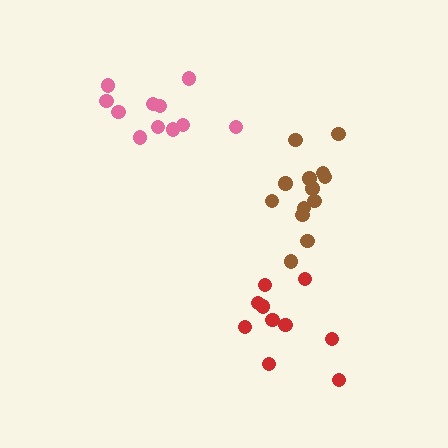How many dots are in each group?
Group 1: 13 dots, Group 2: 11 dots, Group 3: 10 dots (34 total).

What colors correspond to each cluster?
The clusters are colored: brown, pink, red.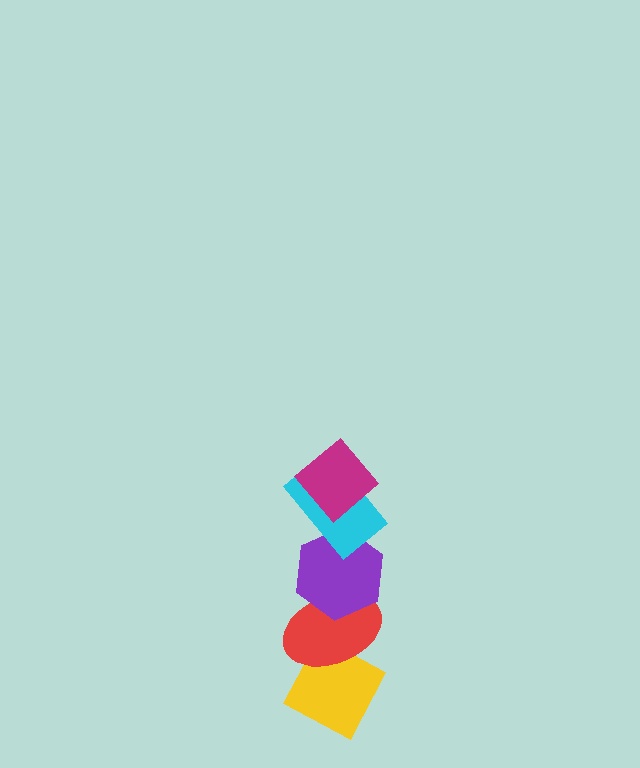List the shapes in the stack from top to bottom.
From top to bottom: the magenta diamond, the cyan rectangle, the purple hexagon, the red ellipse, the yellow diamond.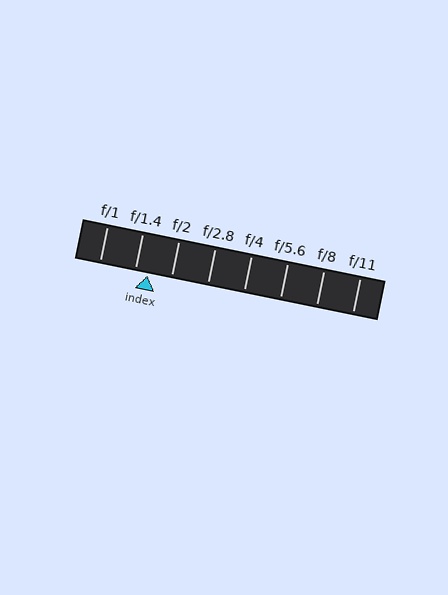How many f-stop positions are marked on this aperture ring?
There are 8 f-stop positions marked.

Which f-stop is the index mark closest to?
The index mark is closest to f/1.4.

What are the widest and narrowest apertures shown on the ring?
The widest aperture shown is f/1 and the narrowest is f/11.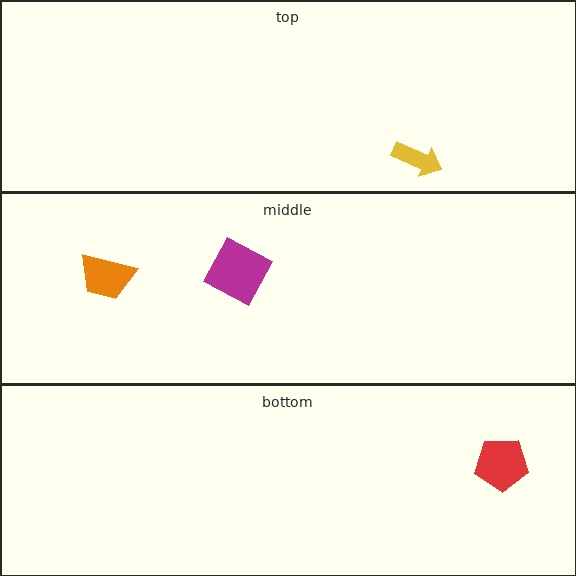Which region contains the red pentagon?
The bottom region.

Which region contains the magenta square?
The middle region.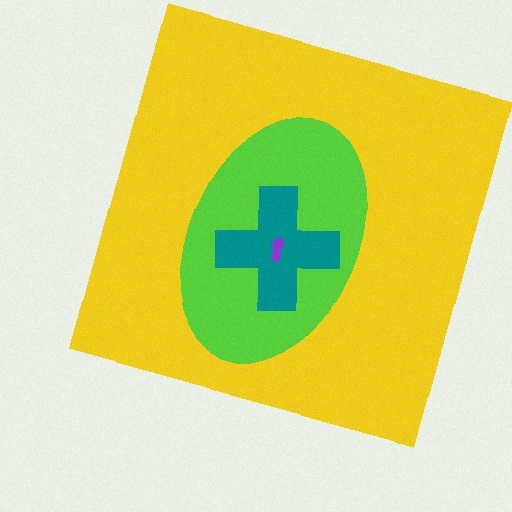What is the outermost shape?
The yellow square.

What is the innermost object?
The purple arrow.